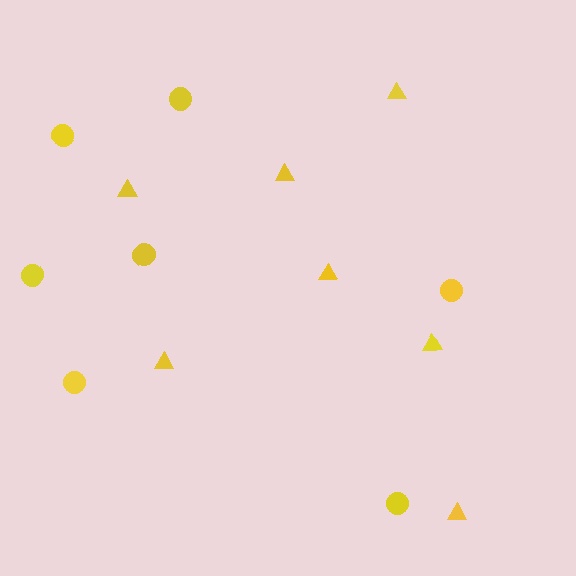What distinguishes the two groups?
There are 2 groups: one group of triangles (7) and one group of circles (7).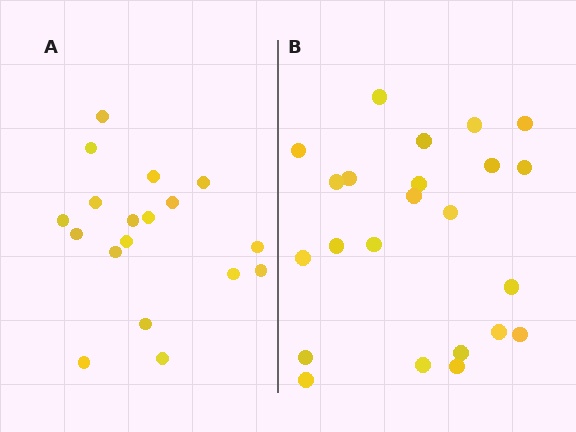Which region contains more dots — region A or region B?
Region B (the right region) has more dots.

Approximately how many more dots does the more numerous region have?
Region B has about 5 more dots than region A.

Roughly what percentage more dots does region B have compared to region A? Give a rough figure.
About 30% more.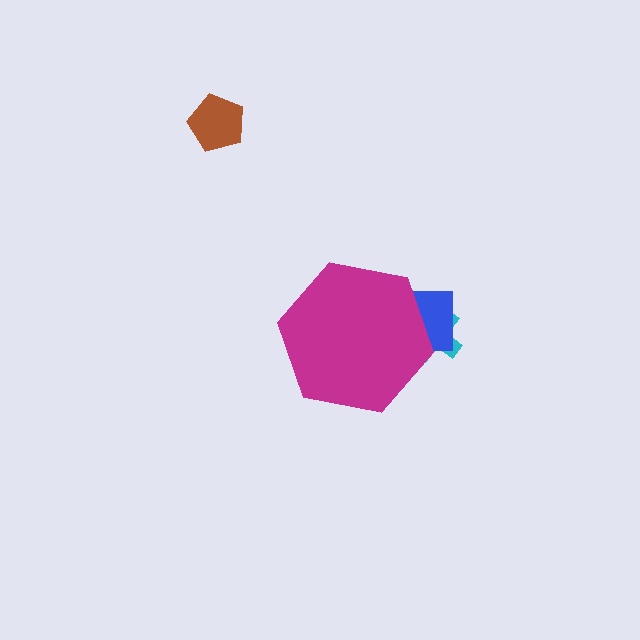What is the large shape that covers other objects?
A magenta hexagon.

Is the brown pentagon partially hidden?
No, the brown pentagon is fully visible.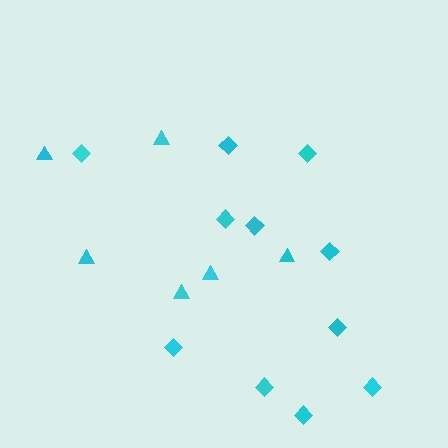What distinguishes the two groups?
There are 2 groups: one group of triangles (6) and one group of diamonds (11).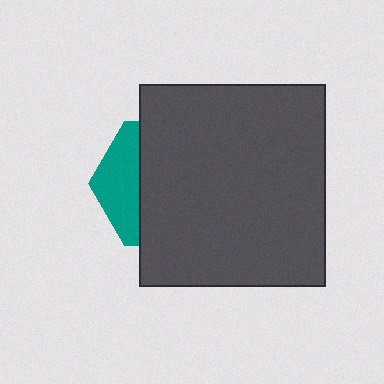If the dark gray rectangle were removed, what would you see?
You would see the complete teal hexagon.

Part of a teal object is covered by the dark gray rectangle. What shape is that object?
It is a hexagon.